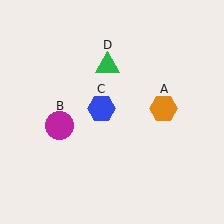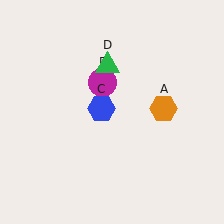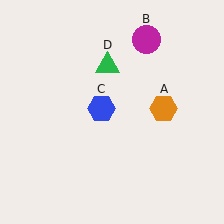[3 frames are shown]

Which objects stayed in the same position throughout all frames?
Orange hexagon (object A) and blue hexagon (object C) and green triangle (object D) remained stationary.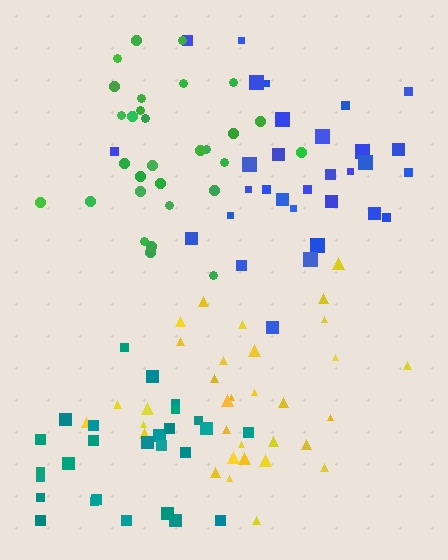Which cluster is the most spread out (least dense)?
Teal.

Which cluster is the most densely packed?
Blue.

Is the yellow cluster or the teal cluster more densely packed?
Yellow.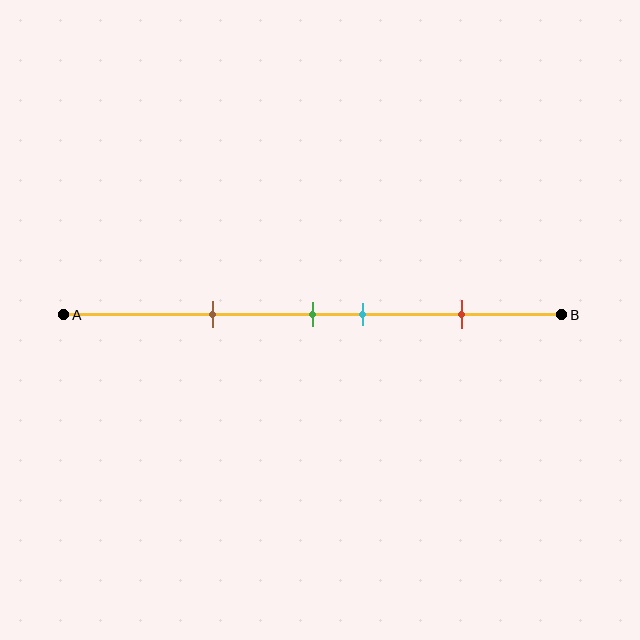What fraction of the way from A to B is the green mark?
The green mark is approximately 50% (0.5) of the way from A to B.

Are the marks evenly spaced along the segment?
No, the marks are not evenly spaced.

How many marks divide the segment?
There are 4 marks dividing the segment.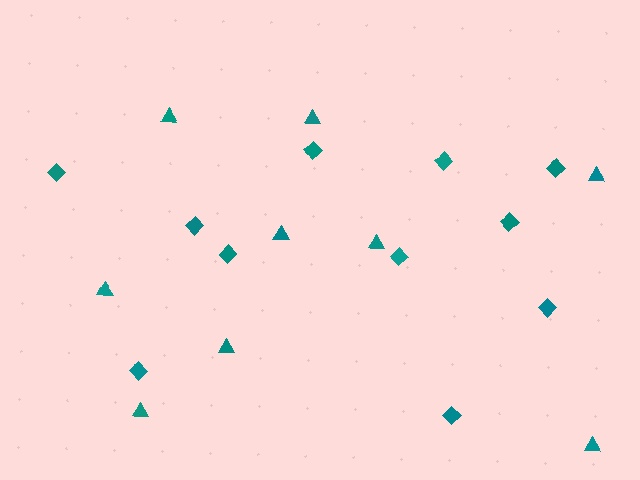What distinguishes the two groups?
There are 2 groups: one group of diamonds (11) and one group of triangles (9).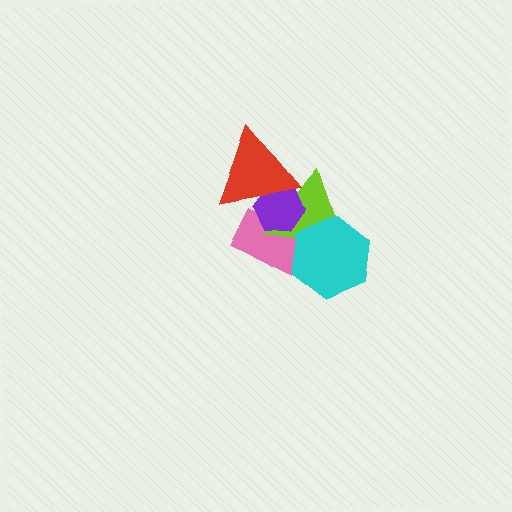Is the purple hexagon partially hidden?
Yes, it is partially covered by another shape.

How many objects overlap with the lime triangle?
4 objects overlap with the lime triangle.